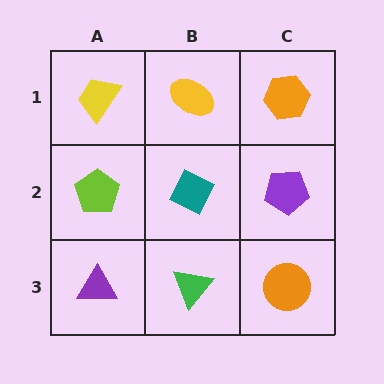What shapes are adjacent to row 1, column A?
A lime pentagon (row 2, column A), a yellow ellipse (row 1, column B).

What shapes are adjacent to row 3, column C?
A purple pentagon (row 2, column C), a green triangle (row 3, column B).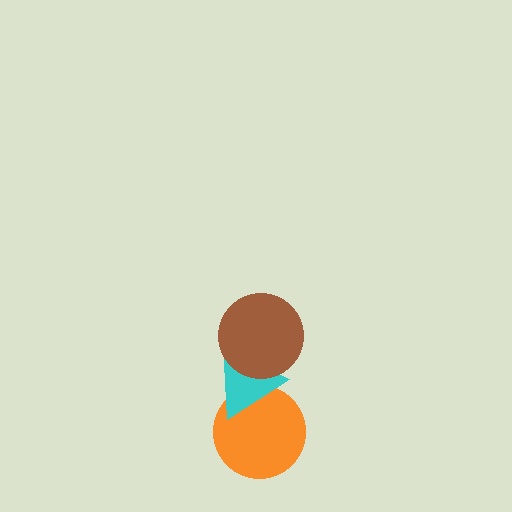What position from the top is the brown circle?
The brown circle is 1st from the top.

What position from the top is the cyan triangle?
The cyan triangle is 2nd from the top.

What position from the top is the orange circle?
The orange circle is 3rd from the top.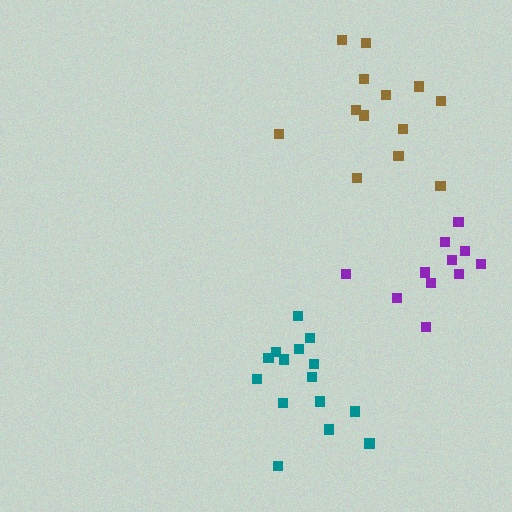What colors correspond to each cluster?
The clusters are colored: brown, teal, purple.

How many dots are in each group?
Group 1: 13 dots, Group 2: 15 dots, Group 3: 11 dots (39 total).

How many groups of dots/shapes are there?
There are 3 groups.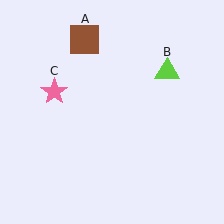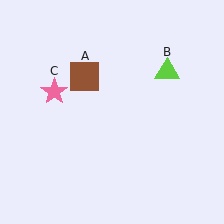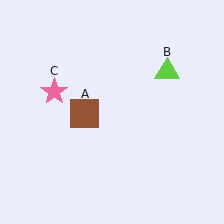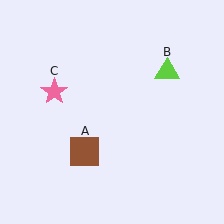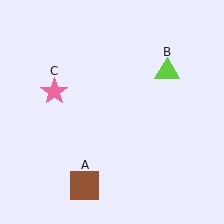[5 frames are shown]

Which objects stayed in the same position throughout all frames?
Lime triangle (object B) and pink star (object C) remained stationary.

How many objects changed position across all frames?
1 object changed position: brown square (object A).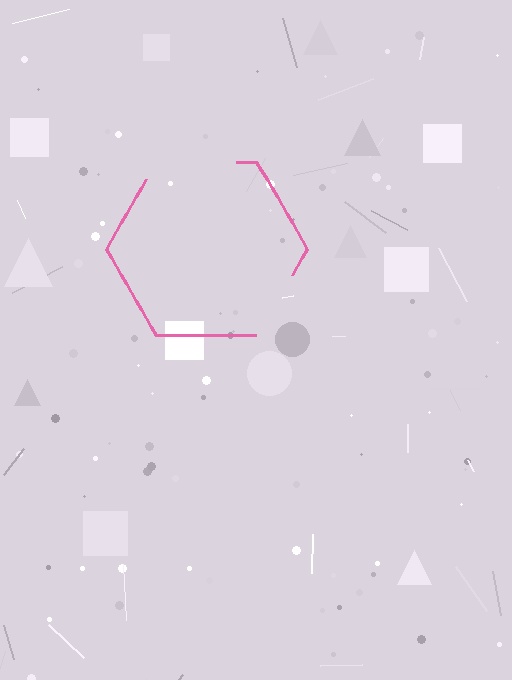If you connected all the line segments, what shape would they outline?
They would outline a hexagon.